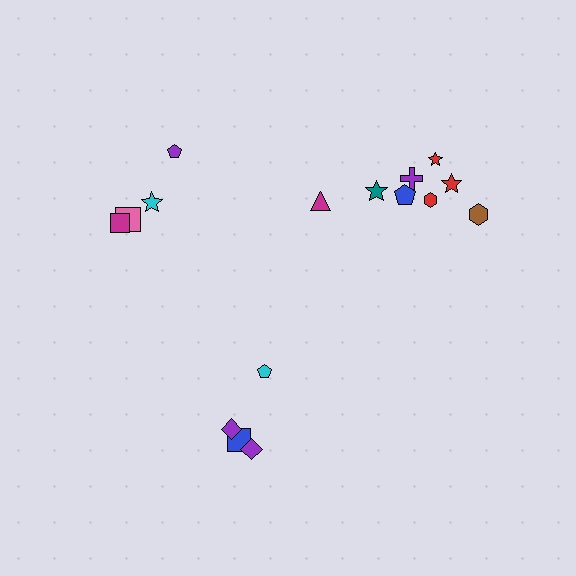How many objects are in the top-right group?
There are 8 objects.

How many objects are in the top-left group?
There are 4 objects.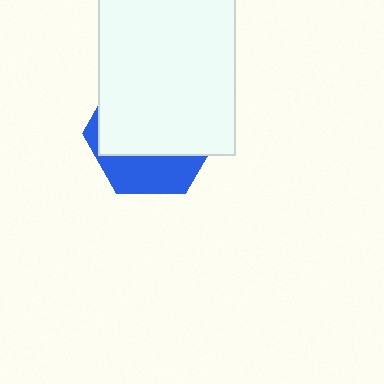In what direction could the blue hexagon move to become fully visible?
The blue hexagon could move down. That would shift it out from behind the white rectangle entirely.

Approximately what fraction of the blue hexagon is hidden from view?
Roughly 69% of the blue hexagon is hidden behind the white rectangle.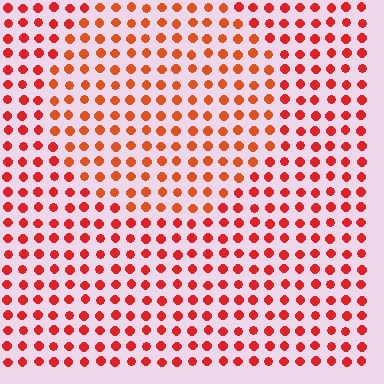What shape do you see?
I see a circle.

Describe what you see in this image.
The image is filled with small red elements in a uniform arrangement. A circle-shaped region is visible where the elements are tinted to a slightly different hue, forming a subtle color boundary.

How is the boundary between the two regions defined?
The boundary is defined purely by a slight shift in hue (about 18 degrees). Spacing, size, and orientation are identical on both sides.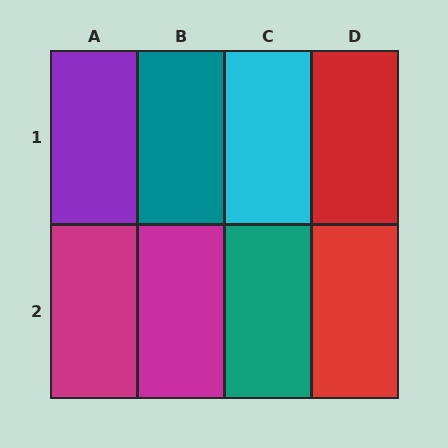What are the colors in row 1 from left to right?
Purple, teal, cyan, red.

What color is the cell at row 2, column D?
Red.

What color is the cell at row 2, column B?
Magenta.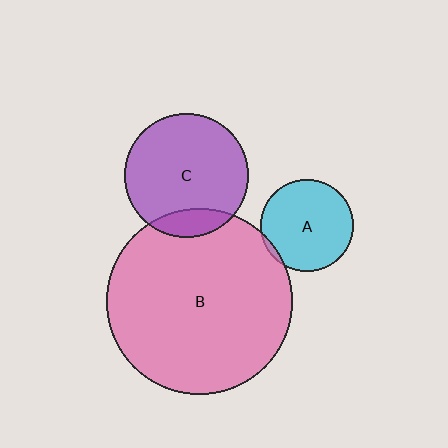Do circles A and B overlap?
Yes.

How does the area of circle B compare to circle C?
Approximately 2.3 times.